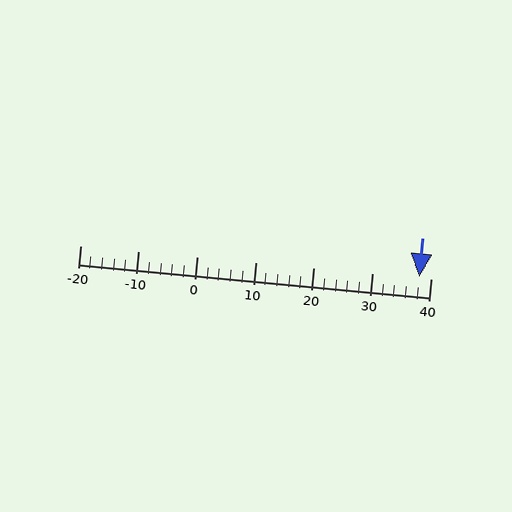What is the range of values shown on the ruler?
The ruler shows values from -20 to 40.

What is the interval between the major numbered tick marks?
The major tick marks are spaced 10 units apart.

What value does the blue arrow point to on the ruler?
The blue arrow points to approximately 38.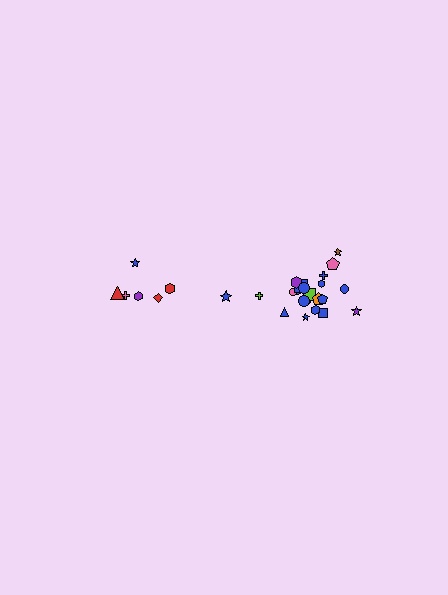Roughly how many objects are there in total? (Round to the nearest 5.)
Roughly 30 objects in total.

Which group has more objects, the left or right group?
The right group.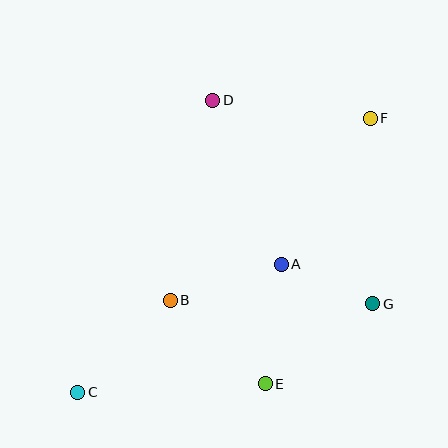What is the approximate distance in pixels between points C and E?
The distance between C and E is approximately 187 pixels.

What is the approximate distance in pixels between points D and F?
The distance between D and F is approximately 158 pixels.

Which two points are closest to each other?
Points A and G are closest to each other.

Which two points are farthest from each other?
Points C and F are farthest from each other.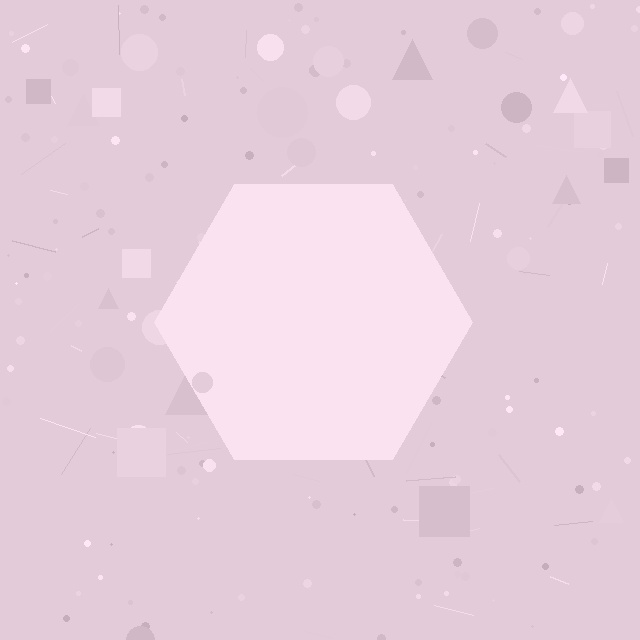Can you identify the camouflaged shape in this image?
The camouflaged shape is a hexagon.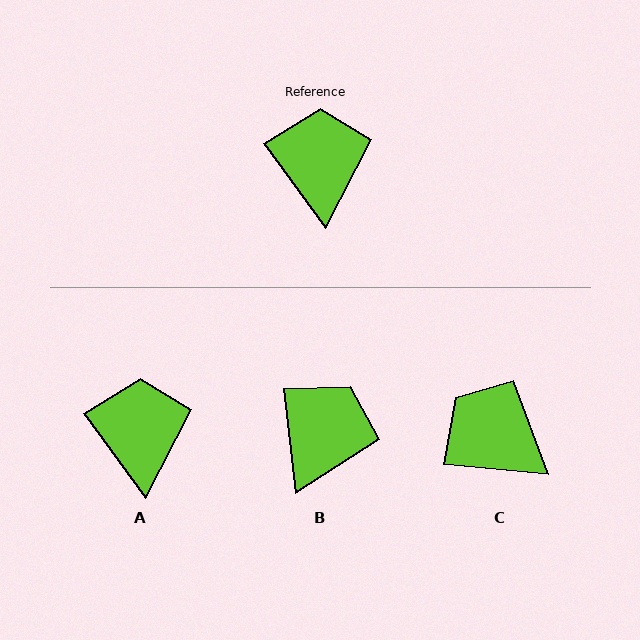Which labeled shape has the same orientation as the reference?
A.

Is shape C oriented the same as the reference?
No, it is off by about 48 degrees.